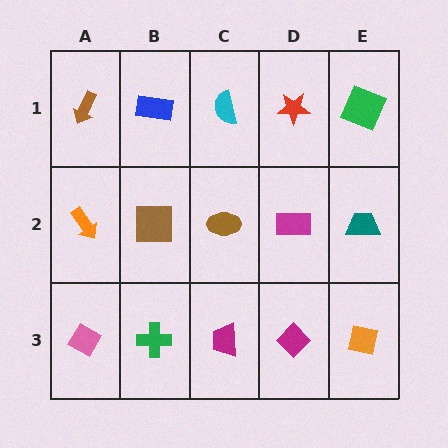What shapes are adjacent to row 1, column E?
A teal trapezoid (row 2, column E), a red star (row 1, column D).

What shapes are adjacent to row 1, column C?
A brown ellipse (row 2, column C), a blue rectangle (row 1, column B), a red star (row 1, column D).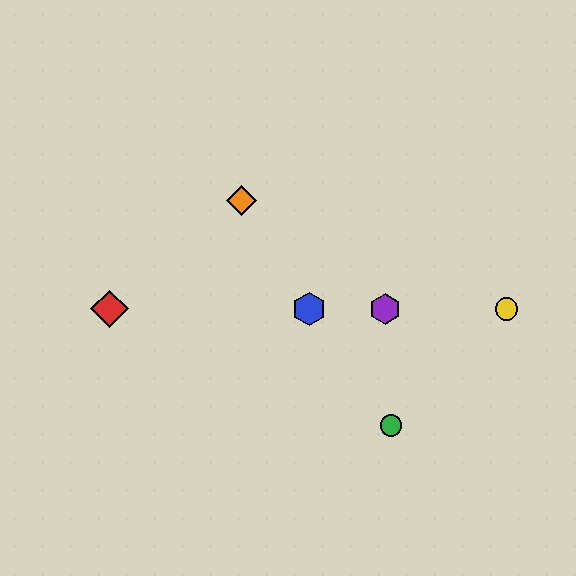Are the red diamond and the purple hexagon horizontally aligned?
Yes, both are at y≈309.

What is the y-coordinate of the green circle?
The green circle is at y≈426.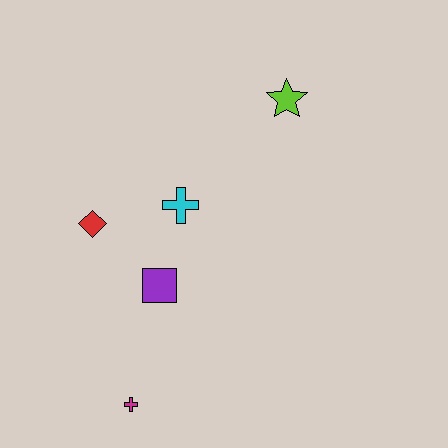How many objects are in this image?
There are 5 objects.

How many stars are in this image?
There is 1 star.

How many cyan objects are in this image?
There is 1 cyan object.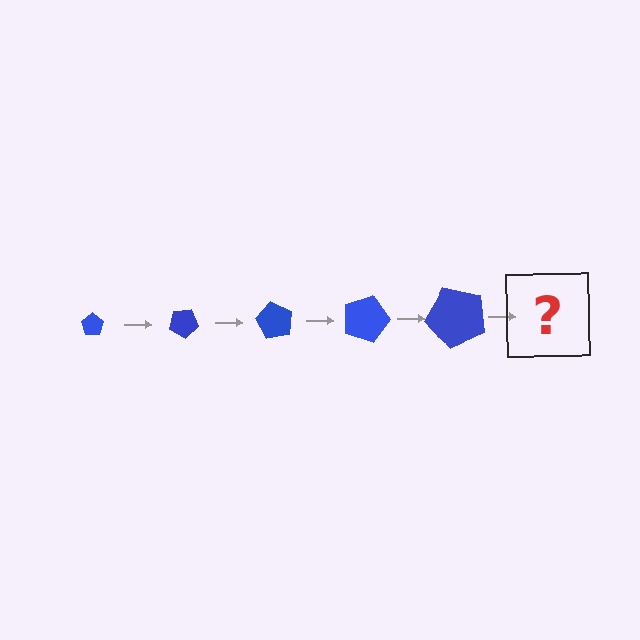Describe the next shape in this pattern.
It should be a pentagon, larger than the previous one and rotated 150 degrees from the start.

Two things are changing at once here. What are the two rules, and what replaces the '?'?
The two rules are that the pentagon grows larger each step and it rotates 30 degrees each step. The '?' should be a pentagon, larger than the previous one and rotated 150 degrees from the start.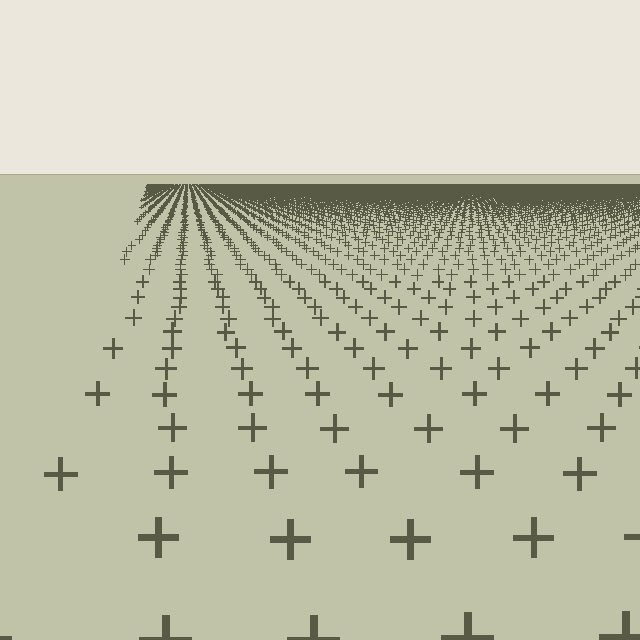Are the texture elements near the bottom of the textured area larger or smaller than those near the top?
Larger. Near the bottom, elements are closer to the viewer and appear at a bigger on-screen size.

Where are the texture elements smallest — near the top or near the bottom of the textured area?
Near the top.